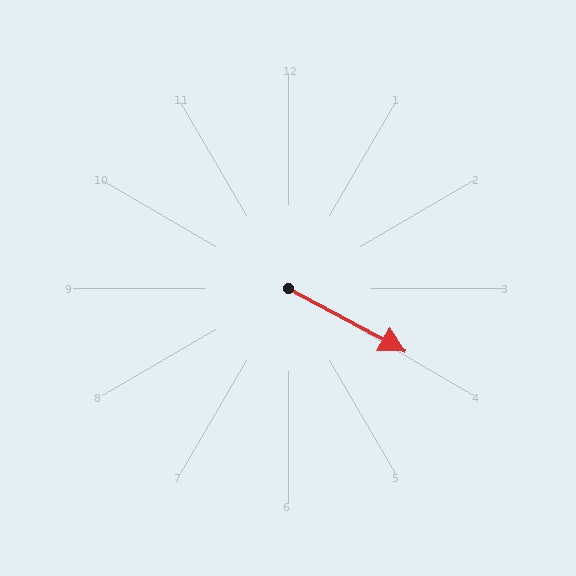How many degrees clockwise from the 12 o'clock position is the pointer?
Approximately 118 degrees.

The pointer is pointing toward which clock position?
Roughly 4 o'clock.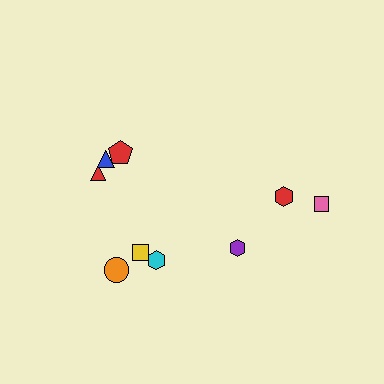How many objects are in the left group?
There are 6 objects.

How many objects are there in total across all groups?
There are 9 objects.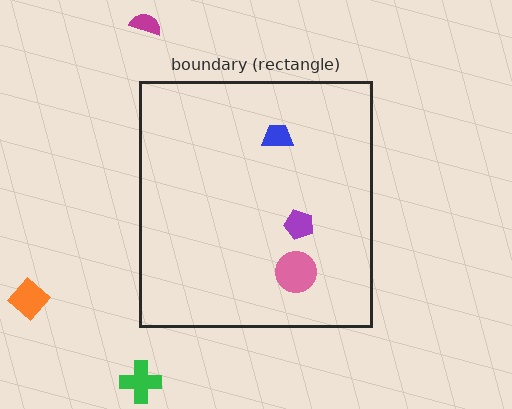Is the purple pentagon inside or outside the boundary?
Inside.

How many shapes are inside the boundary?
3 inside, 3 outside.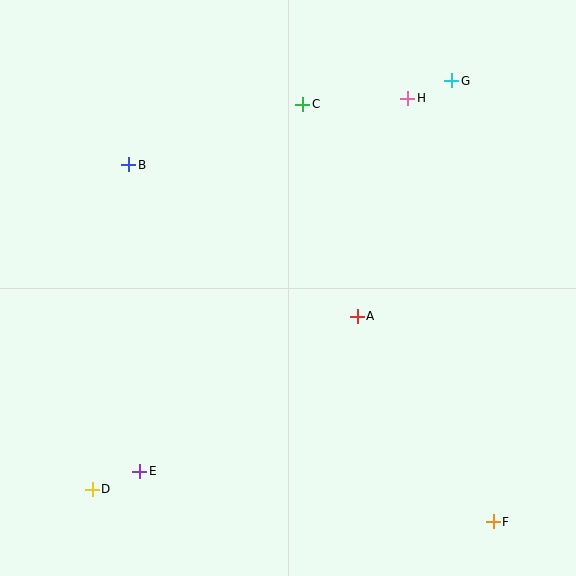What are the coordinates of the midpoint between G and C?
The midpoint between G and C is at (377, 92).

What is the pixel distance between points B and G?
The distance between B and G is 334 pixels.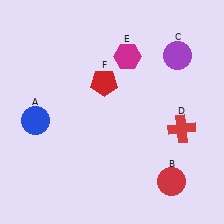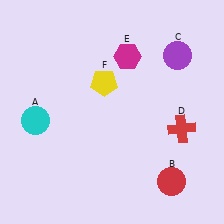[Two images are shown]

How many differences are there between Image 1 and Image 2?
There are 2 differences between the two images.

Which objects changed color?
A changed from blue to cyan. F changed from red to yellow.